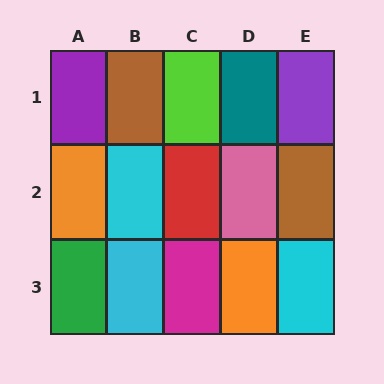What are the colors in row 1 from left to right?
Purple, brown, lime, teal, purple.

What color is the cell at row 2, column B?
Cyan.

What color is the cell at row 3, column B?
Cyan.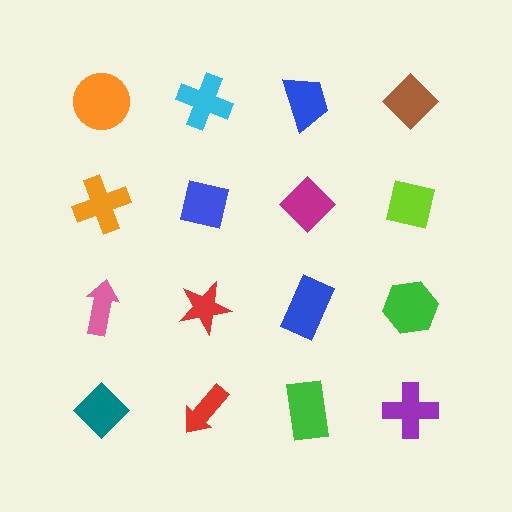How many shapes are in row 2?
4 shapes.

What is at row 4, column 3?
A green rectangle.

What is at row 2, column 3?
A magenta diamond.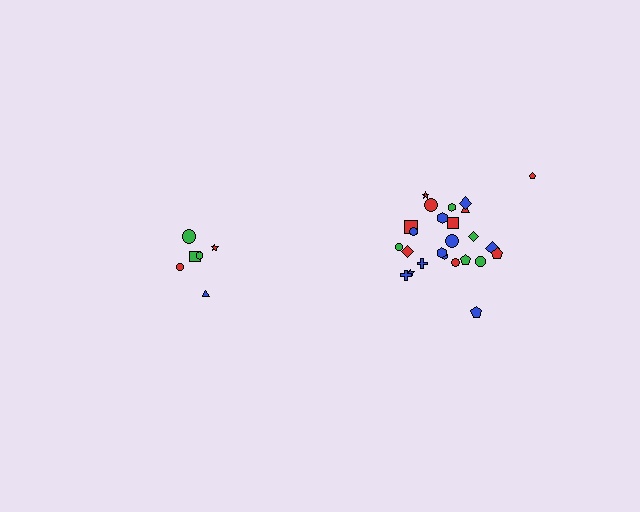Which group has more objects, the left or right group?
The right group.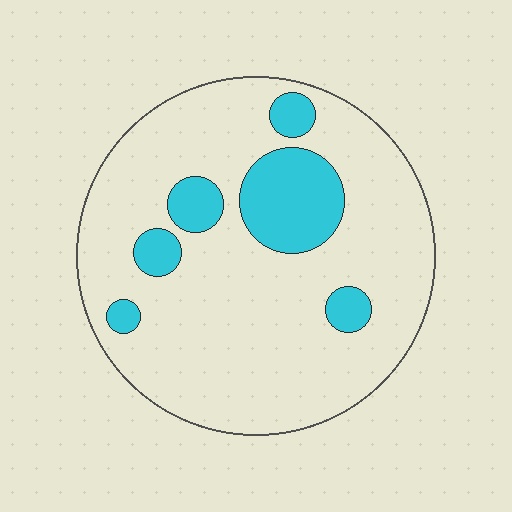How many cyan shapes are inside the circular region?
6.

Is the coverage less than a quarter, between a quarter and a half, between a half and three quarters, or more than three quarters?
Less than a quarter.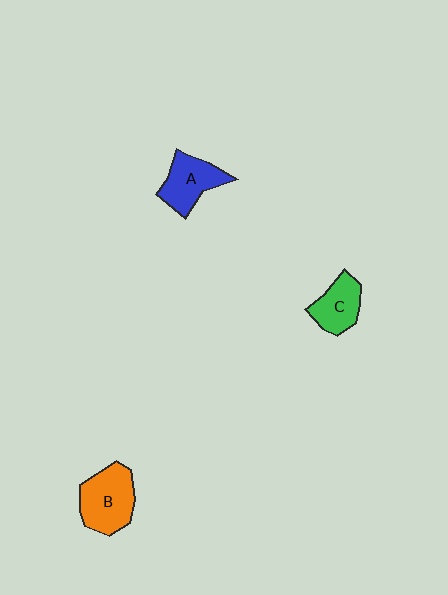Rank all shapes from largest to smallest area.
From largest to smallest: B (orange), A (blue), C (green).